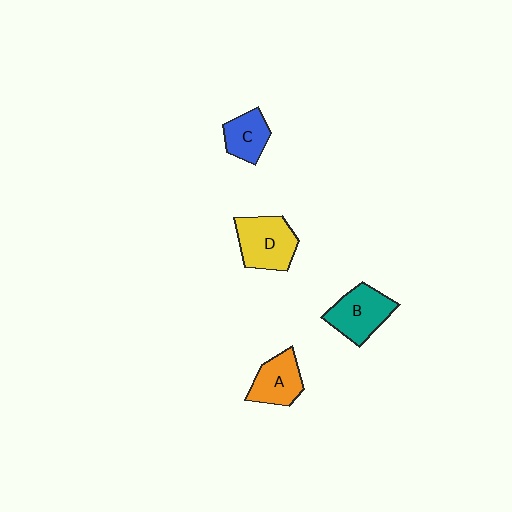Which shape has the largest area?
Shape D (yellow).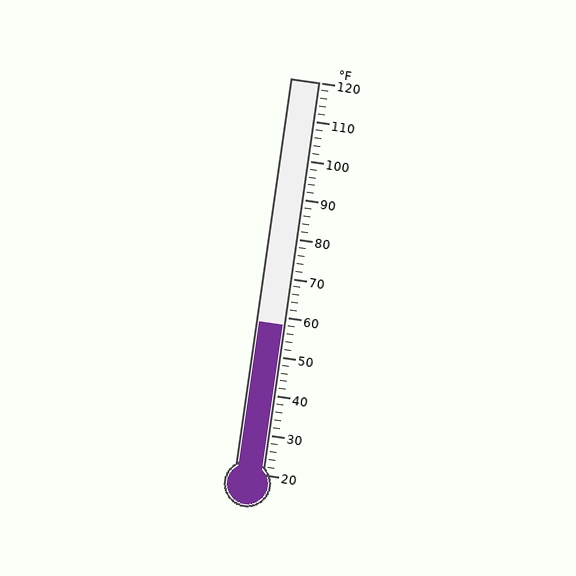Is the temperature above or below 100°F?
The temperature is below 100°F.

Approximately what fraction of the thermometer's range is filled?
The thermometer is filled to approximately 40% of its range.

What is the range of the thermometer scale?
The thermometer scale ranges from 20°F to 120°F.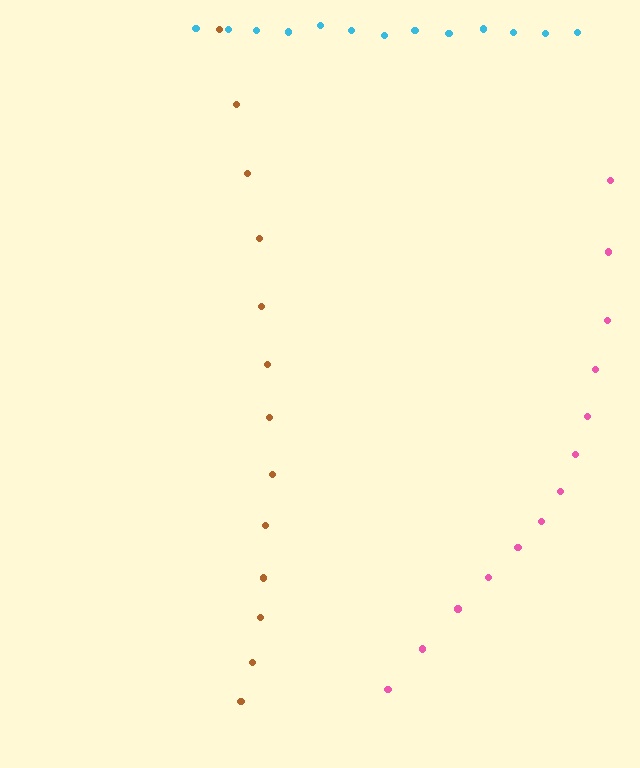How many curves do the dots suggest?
There are 3 distinct paths.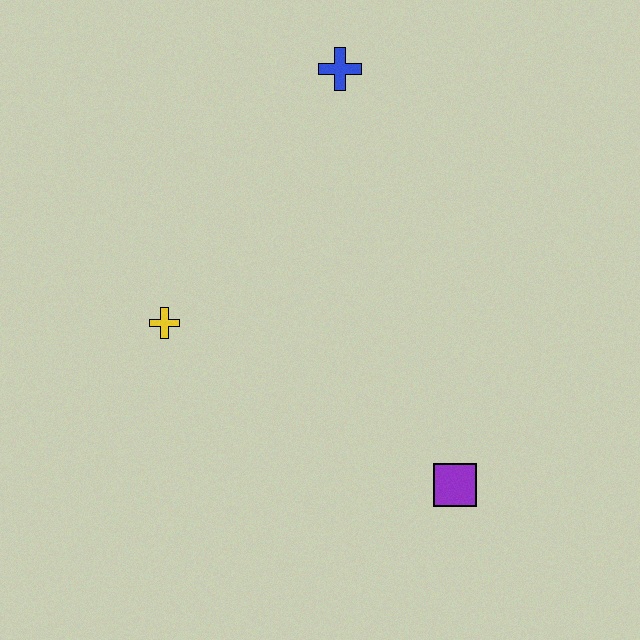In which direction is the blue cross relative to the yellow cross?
The blue cross is above the yellow cross.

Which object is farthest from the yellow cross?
The purple square is farthest from the yellow cross.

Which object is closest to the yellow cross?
The blue cross is closest to the yellow cross.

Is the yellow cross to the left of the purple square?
Yes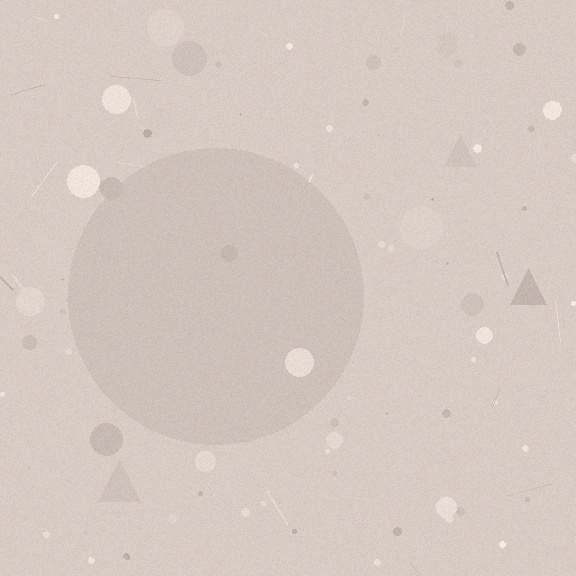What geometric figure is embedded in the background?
A circle is embedded in the background.